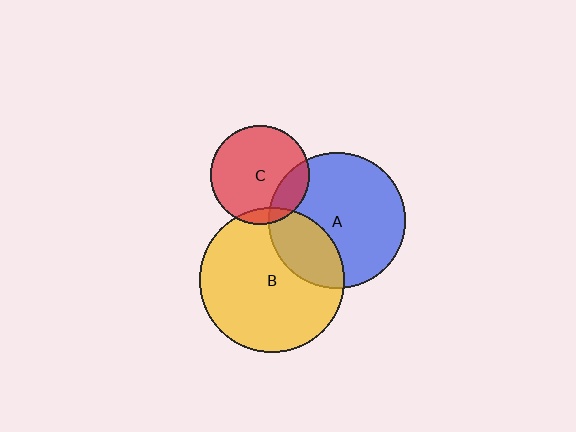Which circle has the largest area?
Circle B (yellow).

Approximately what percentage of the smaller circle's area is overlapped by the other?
Approximately 10%.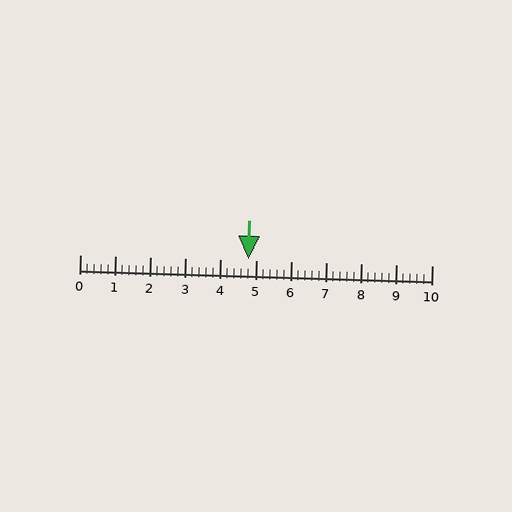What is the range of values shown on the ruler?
The ruler shows values from 0 to 10.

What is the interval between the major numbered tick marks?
The major tick marks are spaced 1 units apart.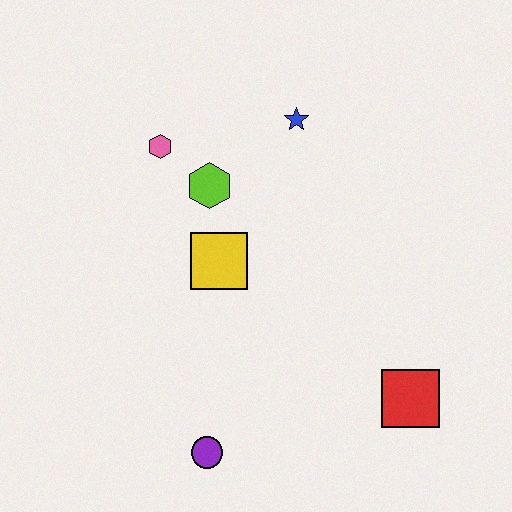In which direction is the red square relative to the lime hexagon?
The red square is below the lime hexagon.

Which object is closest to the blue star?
The lime hexagon is closest to the blue star.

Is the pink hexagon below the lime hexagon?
No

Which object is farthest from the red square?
The pink hexagon is farthest from the red square.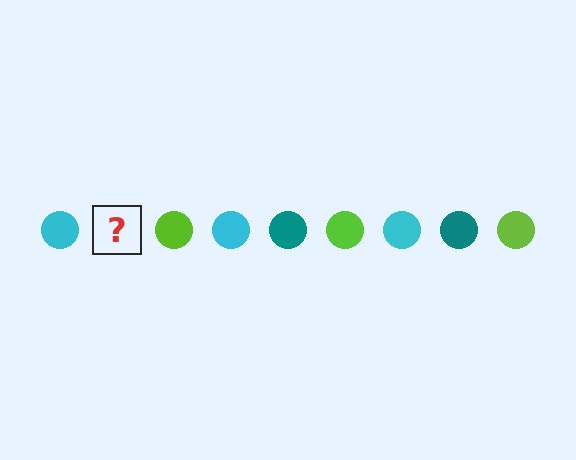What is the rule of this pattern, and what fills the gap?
The rule is that the pattern cycles through cyan, teal, lime circles. The gap should be filled with a teal circle.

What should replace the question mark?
The question mark should be replaced with a teal circle.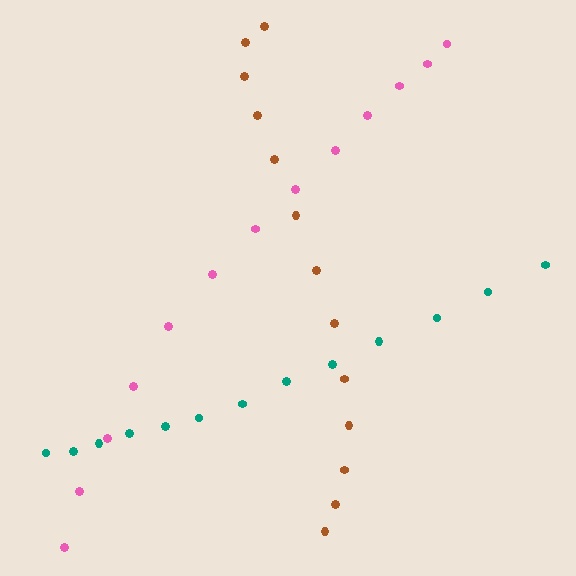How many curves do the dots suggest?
There are 3 distinct paths.